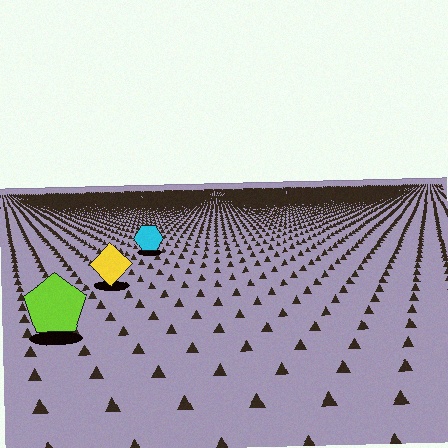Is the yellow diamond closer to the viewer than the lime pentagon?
No. The lime pentagon is closer — you can tell from the texture gradient: the ground texture is coarser near it.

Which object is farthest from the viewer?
The cyan hexagon is farthest from the viewer. It appears smaller and the ground texture around it is denser.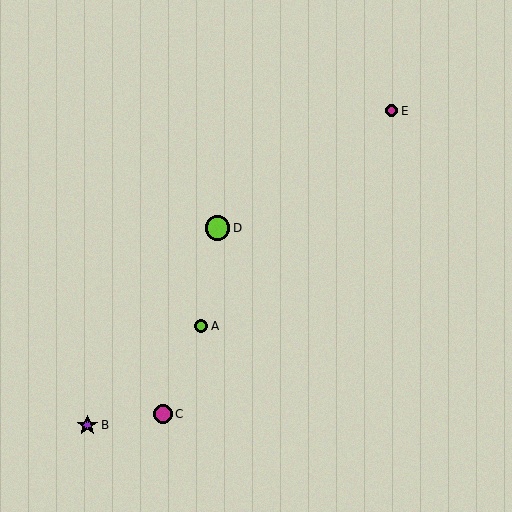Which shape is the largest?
The lime circle (labeled D) is the largest.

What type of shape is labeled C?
Shape C is a magenta circle.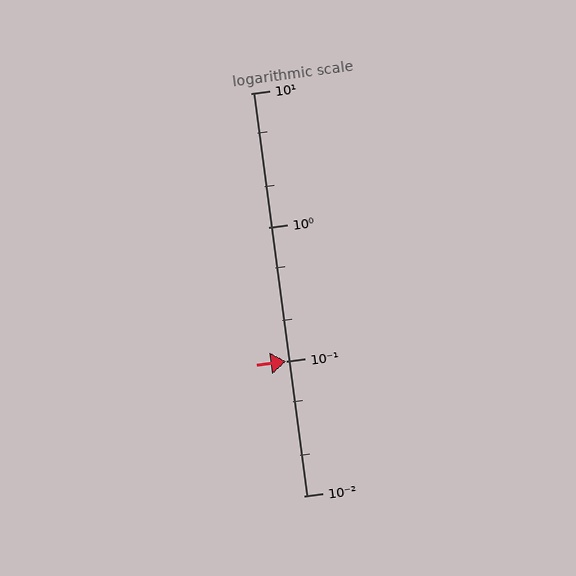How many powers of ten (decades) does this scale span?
The scale spans 3 decades, from 0.01 to 10.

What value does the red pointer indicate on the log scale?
The pointer indicates approximately 0.1.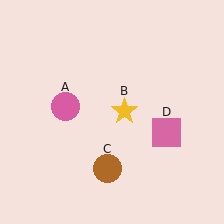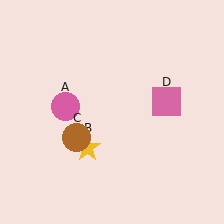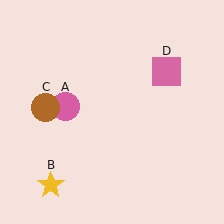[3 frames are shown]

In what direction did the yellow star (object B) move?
The yellow star (object B) moved down and to the left.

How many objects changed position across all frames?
3 objects changed position: yellow star (object B), brown circle (object C), pink square (object D).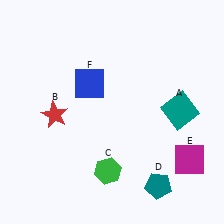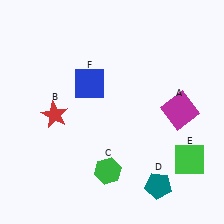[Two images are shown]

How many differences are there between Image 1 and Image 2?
There are 2 differences between the two images.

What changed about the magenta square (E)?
In Image 1, E is magenta. In Image 2, it changed to green.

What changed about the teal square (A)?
In Image 1, A is teal. In Image 2, it changed to magenta.